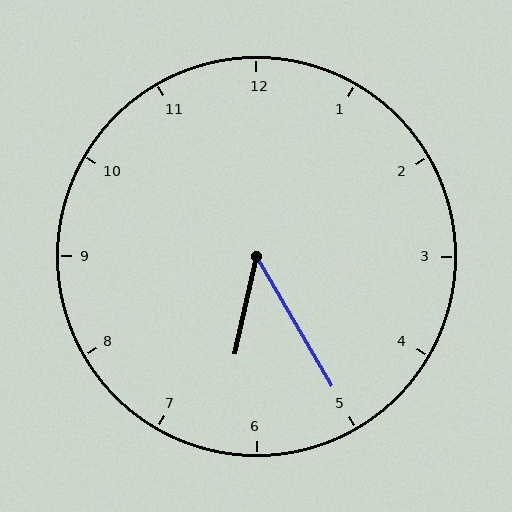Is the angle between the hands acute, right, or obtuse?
It is acute.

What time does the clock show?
6:25.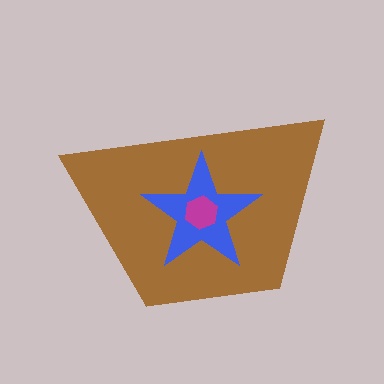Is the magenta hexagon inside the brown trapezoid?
Yes.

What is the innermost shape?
The magenta hexagon.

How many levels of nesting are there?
3.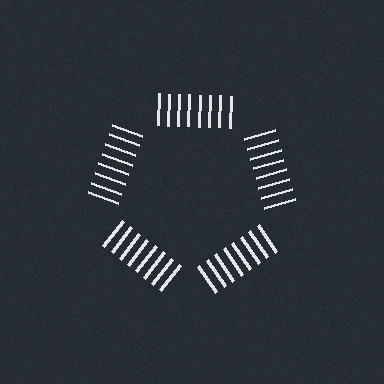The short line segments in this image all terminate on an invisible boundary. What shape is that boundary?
An illusory pentagon — the line segments terminate on its edges but no continuous stroke is drawn.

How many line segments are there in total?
40 — 8 along each of the 5 edges.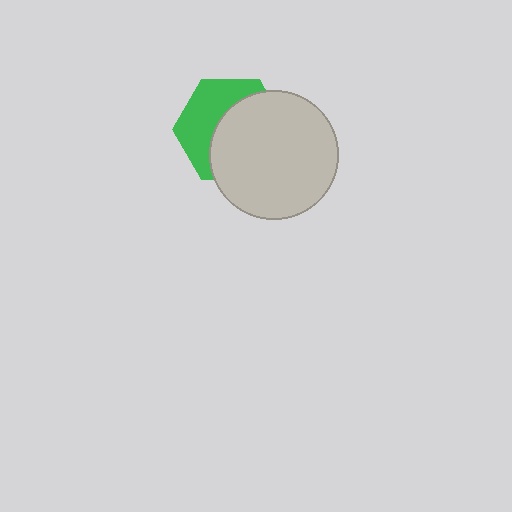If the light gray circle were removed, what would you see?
You would see the complete green hexagon.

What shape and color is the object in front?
The object in front is a light gray circle.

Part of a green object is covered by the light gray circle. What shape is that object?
It is a hexagon.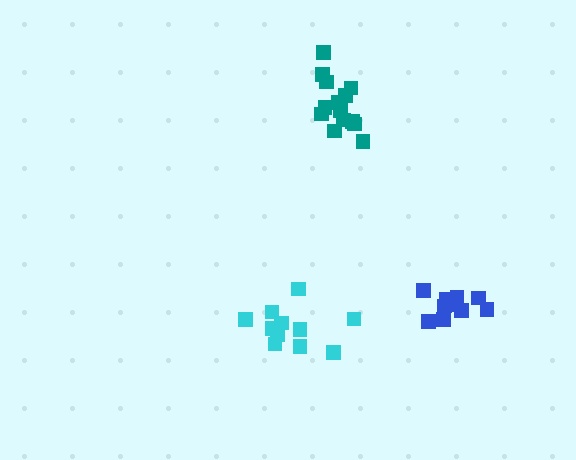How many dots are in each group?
Group 1: 11 dots, Group 2: 11 dots, Group 3: 14 dots (36 total).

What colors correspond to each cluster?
The clusters are colored: blue, cyan, teal.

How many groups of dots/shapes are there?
There are 3 groups.